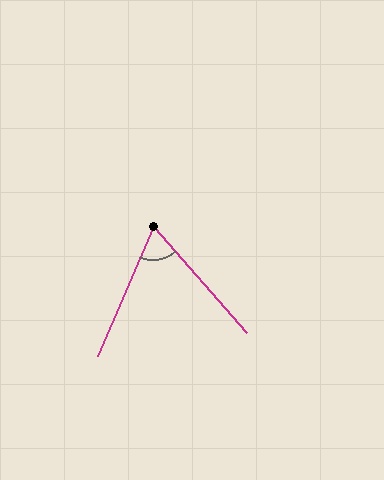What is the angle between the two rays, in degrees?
Approximately 64 degrees.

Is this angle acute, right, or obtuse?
It is acute.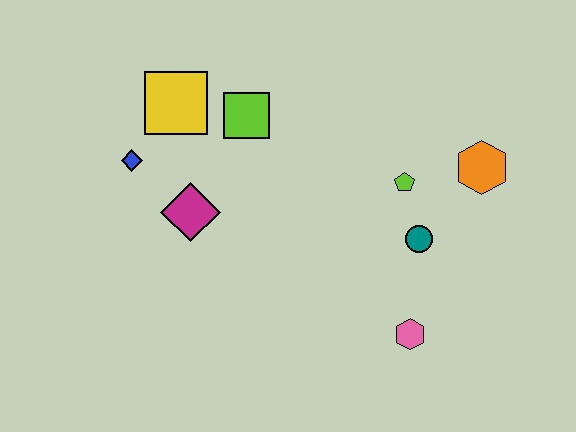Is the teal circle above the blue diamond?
No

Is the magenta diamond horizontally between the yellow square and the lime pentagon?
Yes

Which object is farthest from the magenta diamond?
The orange hexagon is farthest from the magenta diamond.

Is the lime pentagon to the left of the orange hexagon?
Yes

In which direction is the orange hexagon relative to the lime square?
The orange hexagon is to the right of the lime square.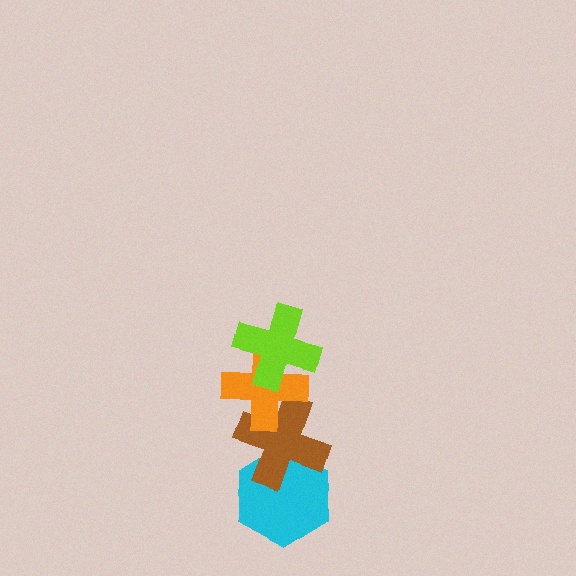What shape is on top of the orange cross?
The lime cross is on top of the orange cross.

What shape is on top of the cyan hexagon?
The brown cross is on top of the cyan hexagon.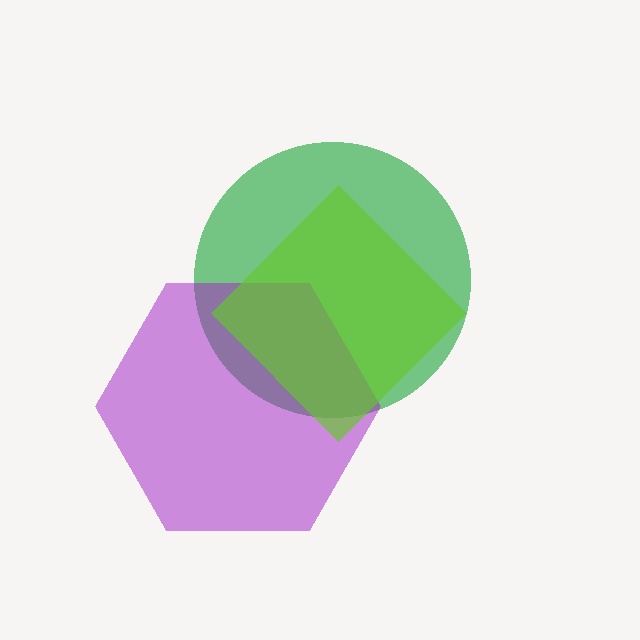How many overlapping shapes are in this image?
There are 3 overlapping shapes in the image.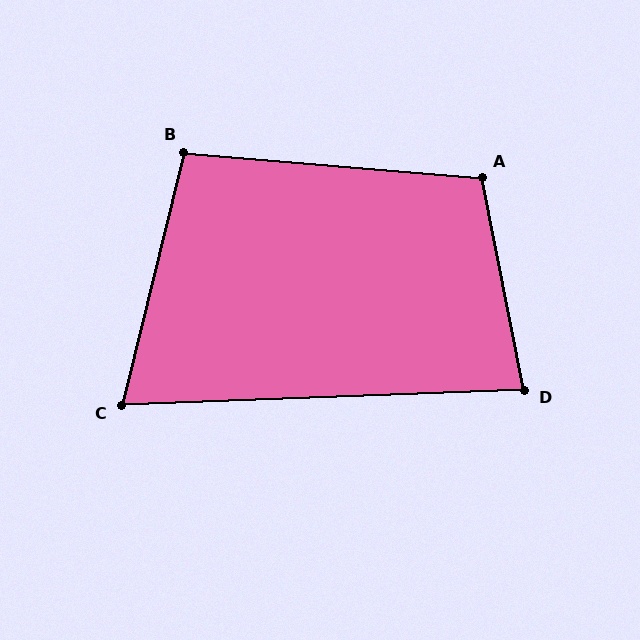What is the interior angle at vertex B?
Approximately 99 degrees (obtuse).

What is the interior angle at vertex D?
Approximately 81 degrees (acute).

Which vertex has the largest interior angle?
A, at approximately 106 degrees.